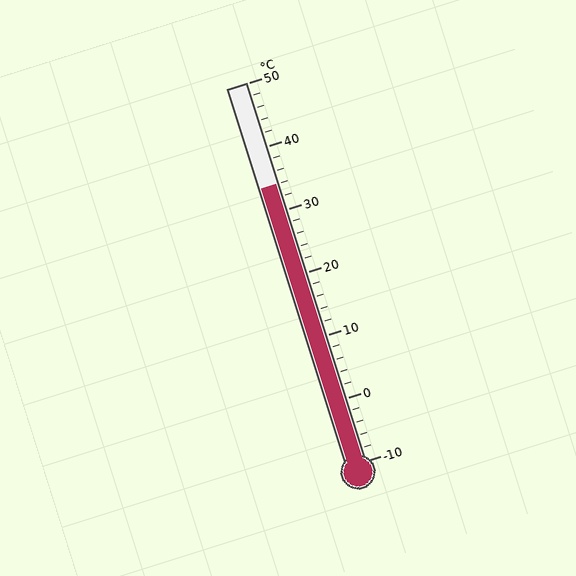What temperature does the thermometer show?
The thermometer shows approximately 34°C.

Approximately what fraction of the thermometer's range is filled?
The thermometer is filled to approximately 75% of its range.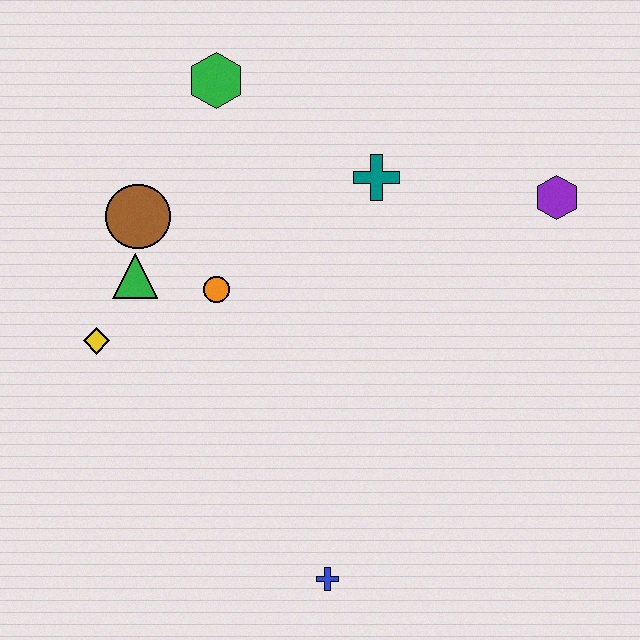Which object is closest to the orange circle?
The green triangle is closest to the orange circle.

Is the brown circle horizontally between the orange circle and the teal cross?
No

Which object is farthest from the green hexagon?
The blue cross is farthest from the green hexagon.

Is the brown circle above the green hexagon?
No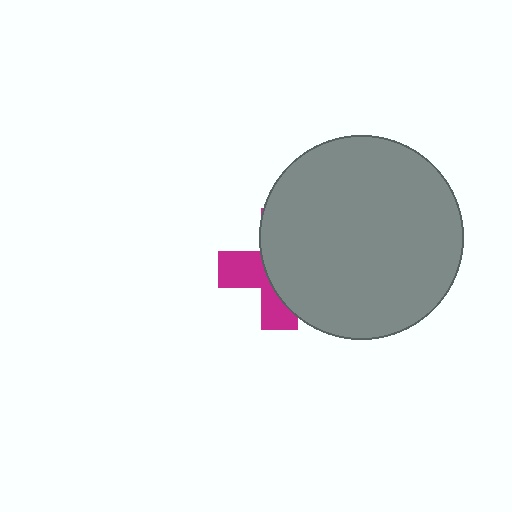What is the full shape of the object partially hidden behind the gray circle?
The partially hidden object is a magenta cross.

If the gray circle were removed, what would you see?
You would see the complete magenta cross.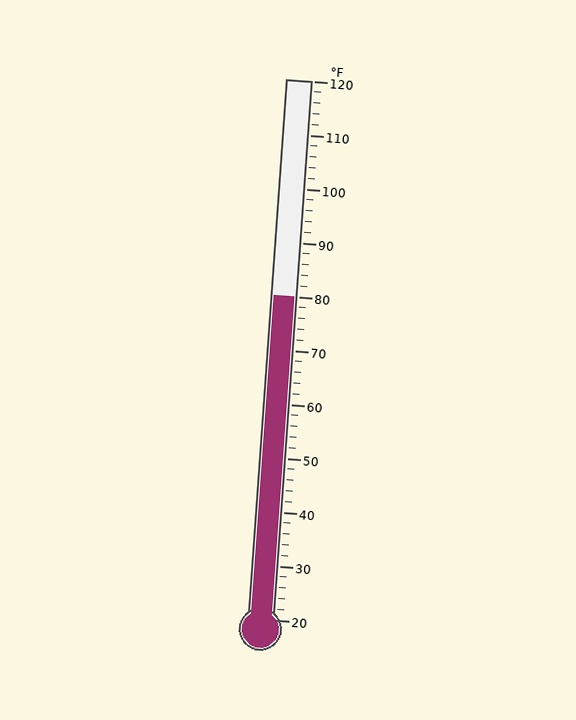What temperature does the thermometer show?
The thermometer shows approximately 80°F.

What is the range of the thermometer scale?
The thermometer scale ranges from 20°F to 120°F.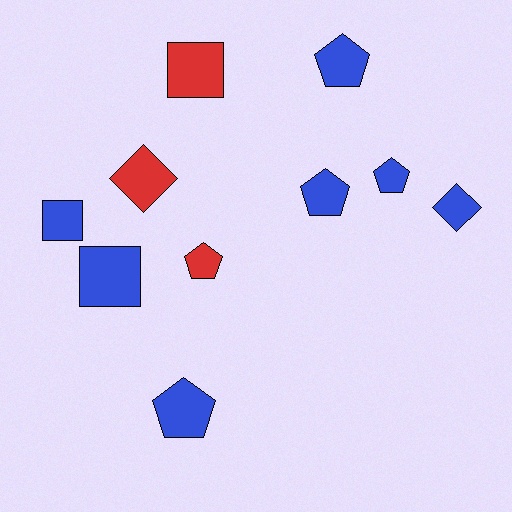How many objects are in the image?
There are 10 objects.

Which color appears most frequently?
Blue, with 7 objects.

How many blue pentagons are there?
There are 4 blue pentagons.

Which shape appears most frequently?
Pentagon, with 5 objects.